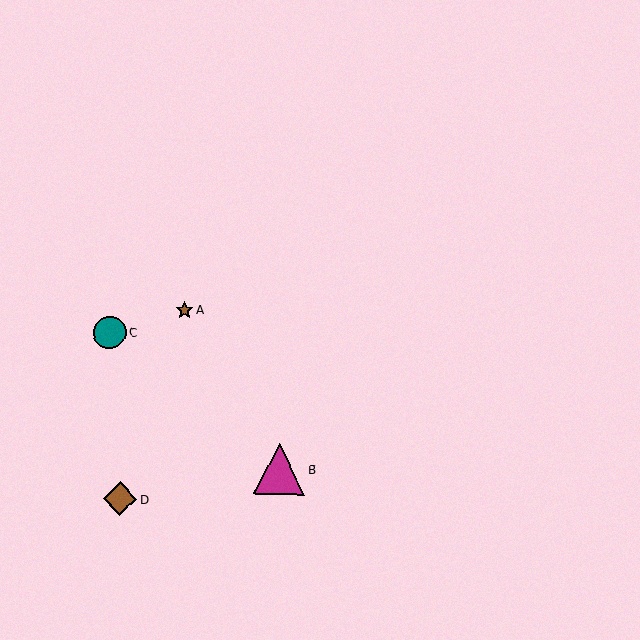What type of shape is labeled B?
Shape B is a magenta triangle.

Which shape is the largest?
The magenta triangle (labeled B) is the largest.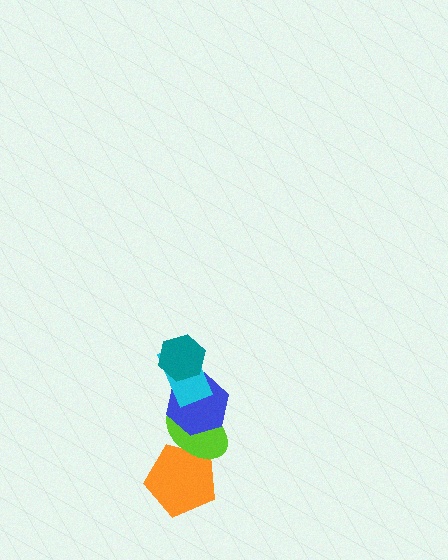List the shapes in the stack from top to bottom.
From top to bottom: the teal hexagon, the cyan rectangle, the blue hexagon, the lime ellipse, the orange pentagon.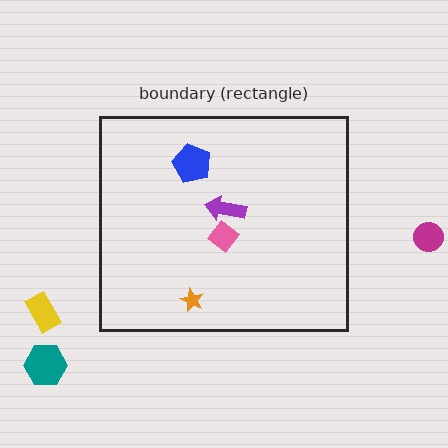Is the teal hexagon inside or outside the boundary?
Outside.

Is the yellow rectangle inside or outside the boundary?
Outside.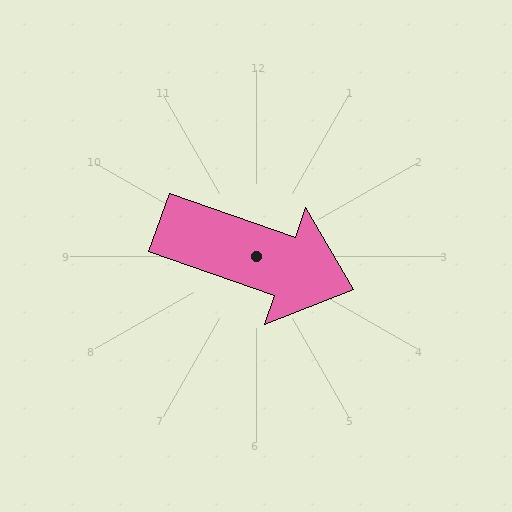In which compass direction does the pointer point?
East.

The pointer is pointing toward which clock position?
Roughly 4 o'clock.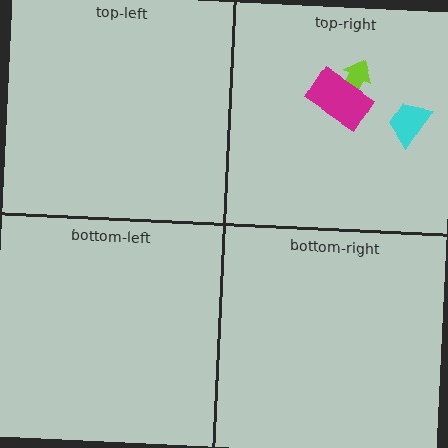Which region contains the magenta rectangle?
The top-right region.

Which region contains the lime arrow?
The top-right region.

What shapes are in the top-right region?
The lime arrow, the magenta rectangle, the cyan trapezoid.